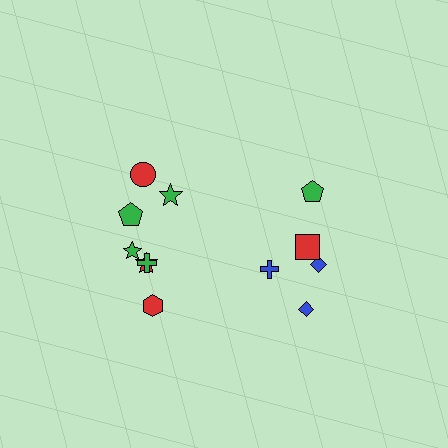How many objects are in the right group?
There are 5 objects.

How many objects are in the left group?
There are 7 objects.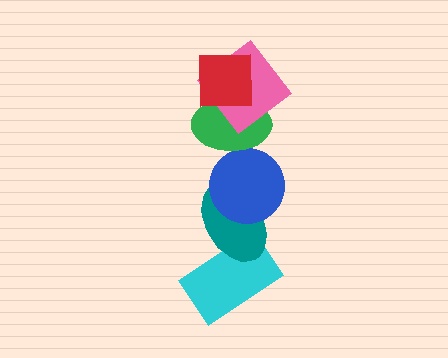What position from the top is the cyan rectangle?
The cyan rectangle is 6th from the top.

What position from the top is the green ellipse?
The green ellipse is 3rd from the top.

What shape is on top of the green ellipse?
The pink diamond is on top of the green ellipse.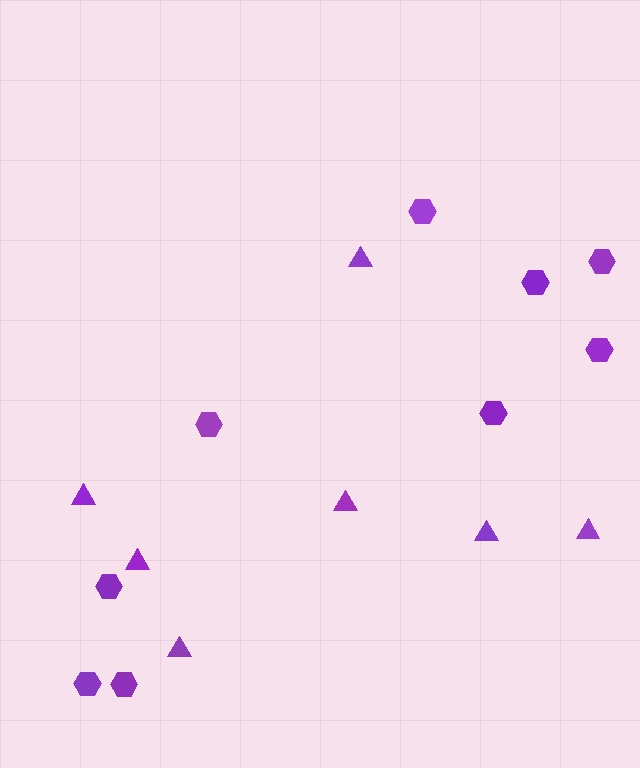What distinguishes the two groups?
There are 2 groups: one group of hexagons (9) and one group of triangles (7).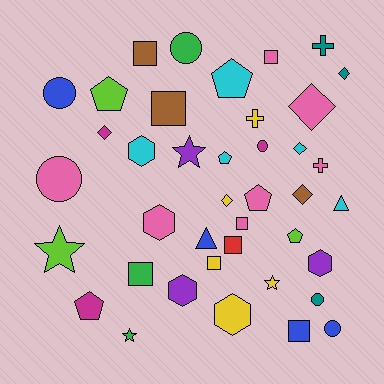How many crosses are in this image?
There are 3 crosses.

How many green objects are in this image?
There are 3 green objects.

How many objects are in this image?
There are 40 objects.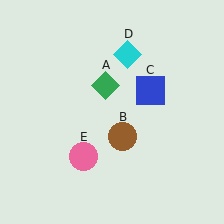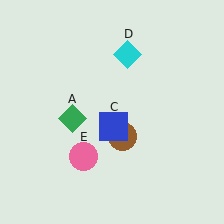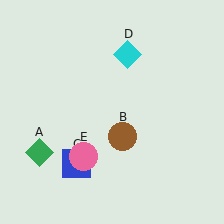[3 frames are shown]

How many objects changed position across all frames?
2 objects changed position: green diamond (object A), blue square (object C).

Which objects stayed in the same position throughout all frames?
Brown circle (object B) and cyan diamond (object D) and pink circle (object E) remained stationary.